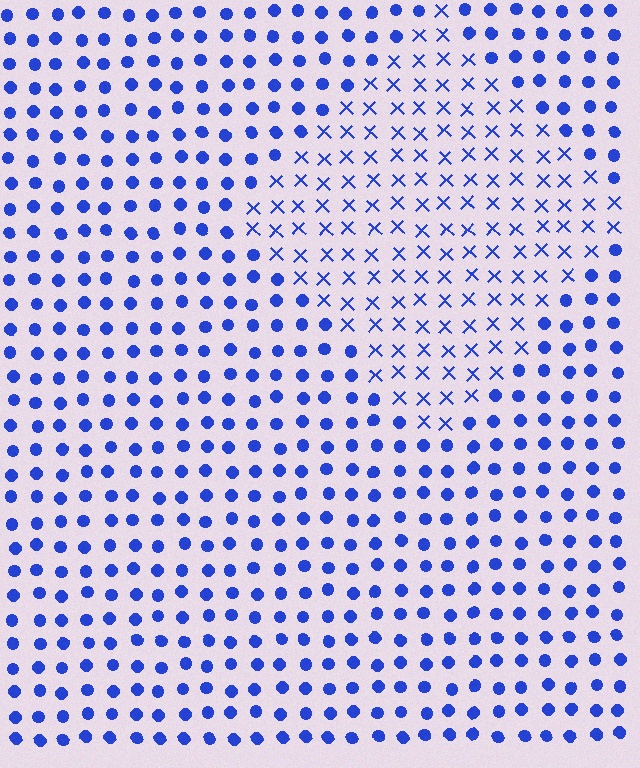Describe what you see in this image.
The image is filled with small blue elements arranged in a uniform grid. A diamond-shaped region contains X marks, while the surrounding area contains circles. The boundary is defined purely by the change in element shape.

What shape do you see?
I see a diamond.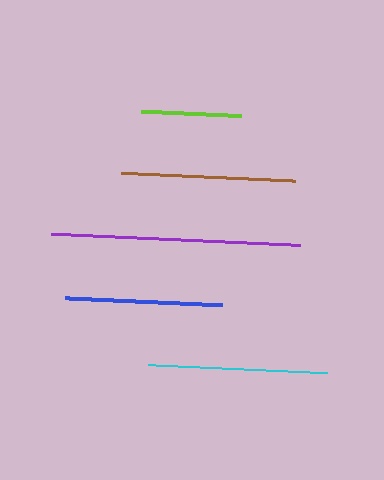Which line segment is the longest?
The purple line is the longest at approximately 250 pixels.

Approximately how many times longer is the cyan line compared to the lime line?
The cyan line is approximately 1.8 times the length of the lime line.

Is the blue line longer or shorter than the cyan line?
The cyan line is longer than the blue line.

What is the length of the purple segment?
The purple segment is approximately 250 pixels long.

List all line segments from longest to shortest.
From longest to shortest: purple, cyan, brown, blue, lime.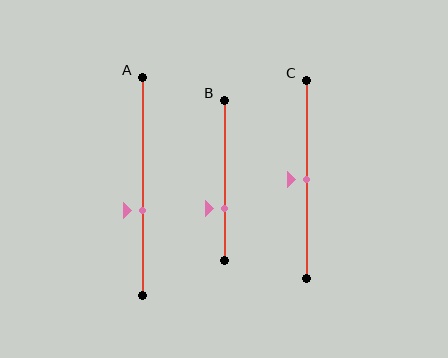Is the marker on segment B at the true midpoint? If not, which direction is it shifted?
No, the marker on segment B is shifted downward by about 18% of the segment length.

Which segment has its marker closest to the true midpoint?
Segment C has its marker closest to the true midpoint.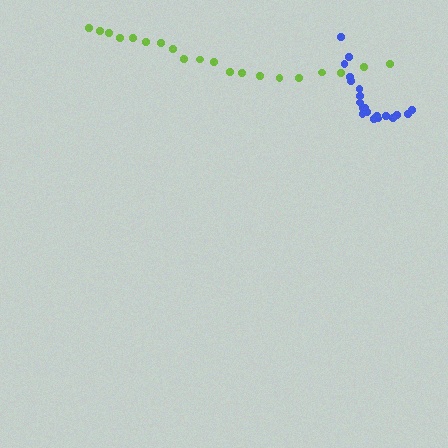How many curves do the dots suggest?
There are 2 distinct paths.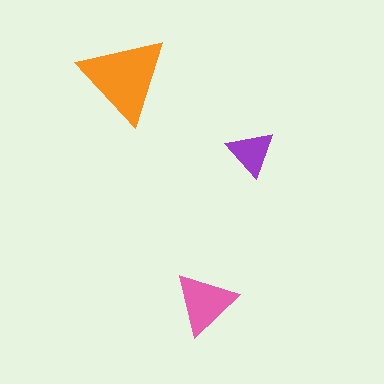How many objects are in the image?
There are 3 objects in the image.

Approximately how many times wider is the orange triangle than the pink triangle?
About 1.5 times wider.